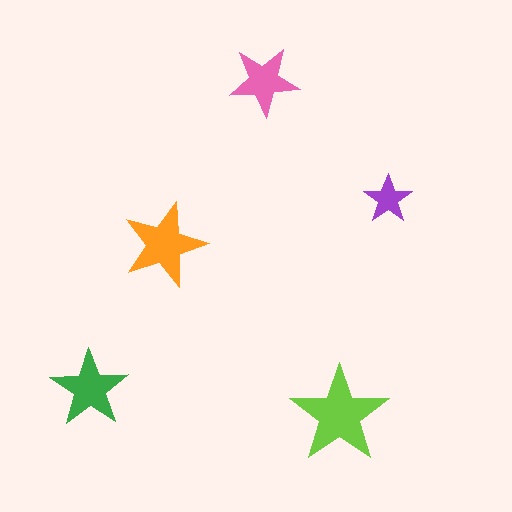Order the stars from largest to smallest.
the lime one, the orange one, the green one, the pink one, the purple one.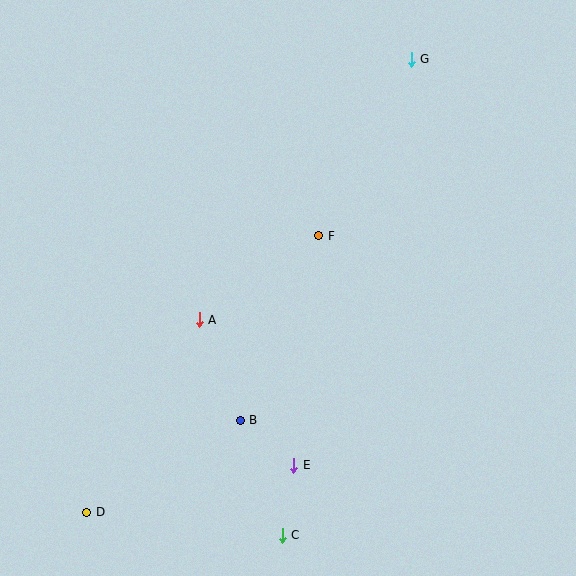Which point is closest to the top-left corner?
Point A is closest to the top-left corner.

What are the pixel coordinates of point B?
Point B is at (240, 421).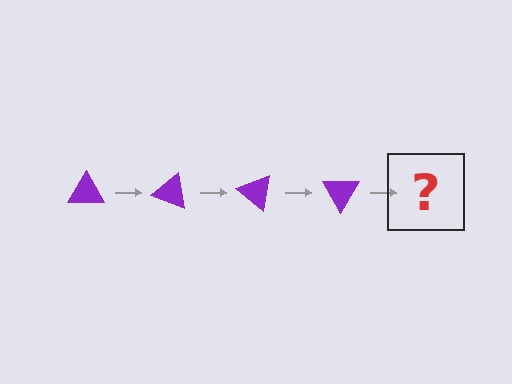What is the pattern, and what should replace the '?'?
The pattern is that the triangle rotates 20 degrees each step. The '?' should be a purple triangle rotated 80 degrees.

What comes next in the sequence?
The next element should be a purple triangle rotated 80 degrees.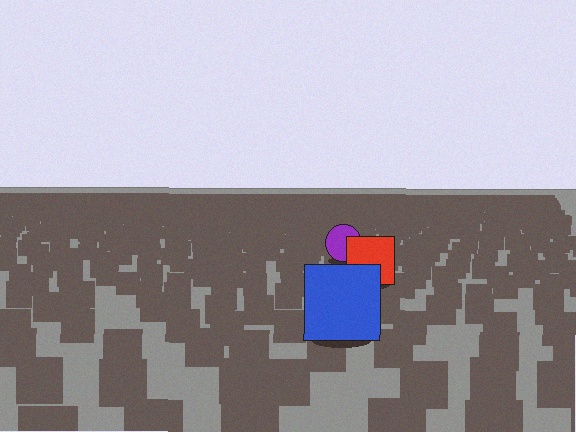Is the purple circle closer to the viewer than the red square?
No. The red square is closer — you can tell from the texture gradient: the ground texture is coarser near it.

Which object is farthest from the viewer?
The purple circle is farthest from the viewer. It appears smaller and the ground texture around it is denser.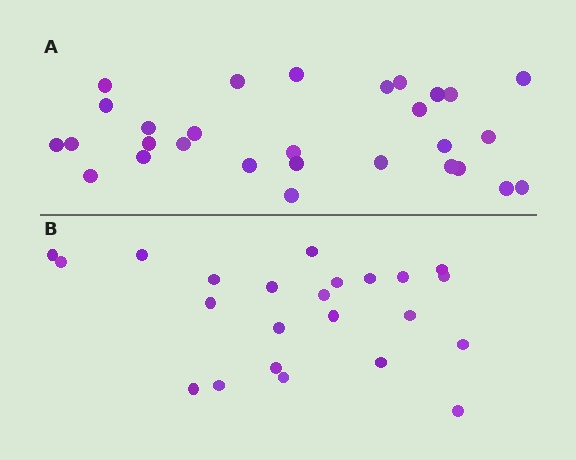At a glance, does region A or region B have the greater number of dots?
Region A (the top region) has more dots.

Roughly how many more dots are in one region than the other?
Region A has about 6 more dots than region B.